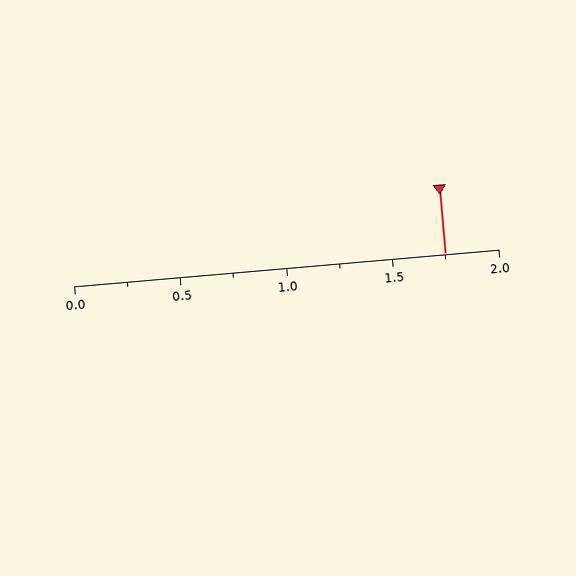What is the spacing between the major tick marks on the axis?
The major ticks are spaced 0.5 apart.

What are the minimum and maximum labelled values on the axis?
The axis runs from 0.0 to 2.0.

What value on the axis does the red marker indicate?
The marker indicates approximately 1.75.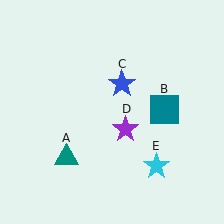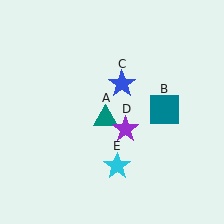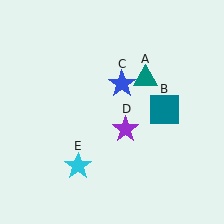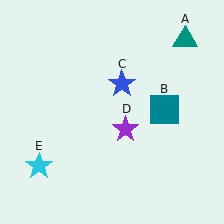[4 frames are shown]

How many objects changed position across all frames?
2 objects changed position: teal triangle (object A), cyan star (object E).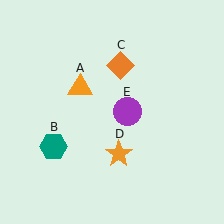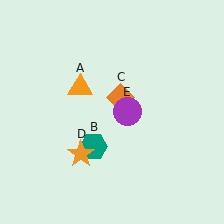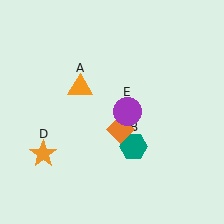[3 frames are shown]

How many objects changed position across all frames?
3 objects changed position: teal hexagon (object B), orange diamond (object C), orange star (object D).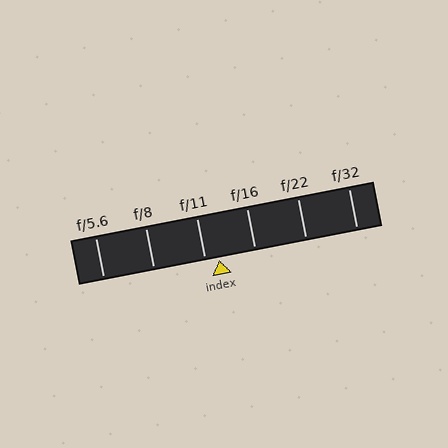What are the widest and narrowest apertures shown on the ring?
The widest aperture shown is f/5.6 and the narrowest is f/32.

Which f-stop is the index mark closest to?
The index mark is closest to f/11.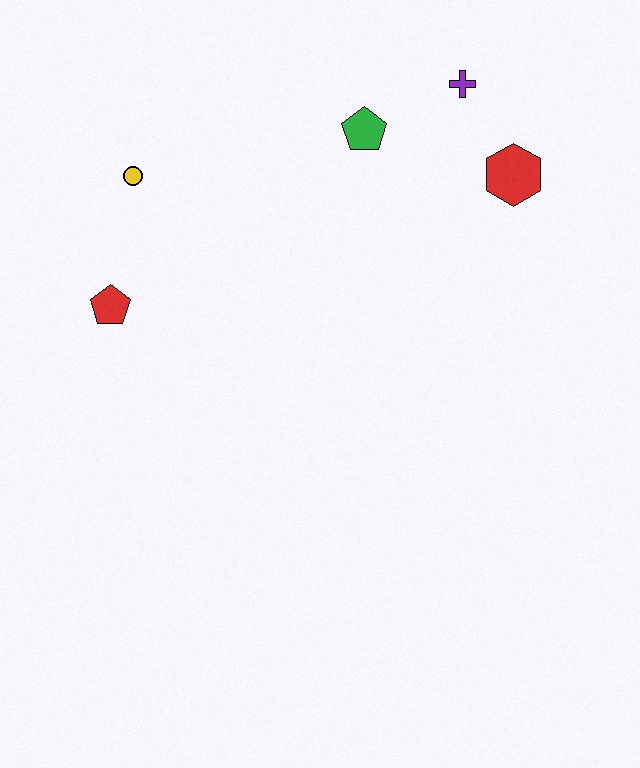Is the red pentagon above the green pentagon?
No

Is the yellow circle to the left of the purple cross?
Yes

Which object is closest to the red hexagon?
The purple cross is closest to the red hexagon.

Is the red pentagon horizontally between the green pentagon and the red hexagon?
No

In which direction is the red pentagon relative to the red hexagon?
The red pentagon is to the left of the red hexagon.